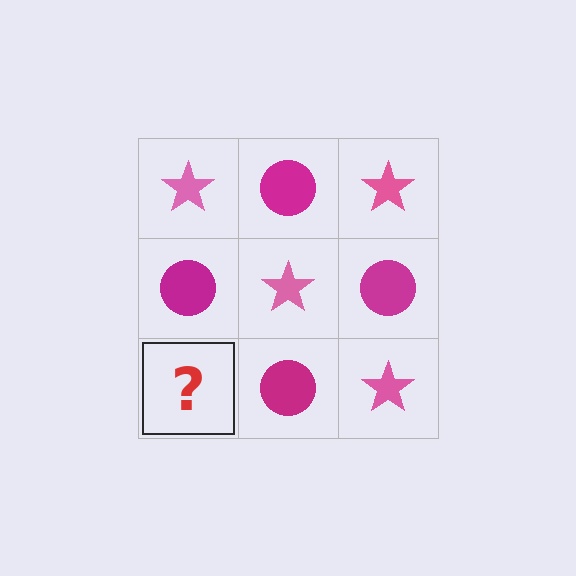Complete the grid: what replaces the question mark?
The question mark should be replaced with a pink star.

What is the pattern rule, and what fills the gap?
The rule is that it alternates pink star and magenta circle in a checkerboard pattern. The gap should be filled with a pink star.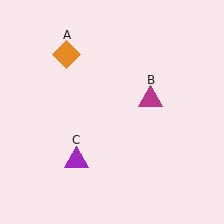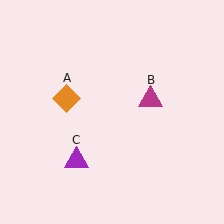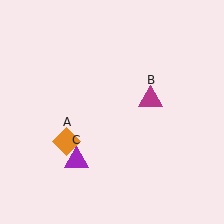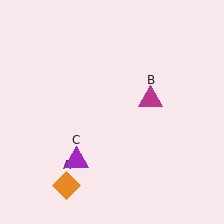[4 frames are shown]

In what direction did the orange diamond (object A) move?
The orange diamond (object A) moved down.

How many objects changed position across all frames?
1 object changed position: orange diamond (object A).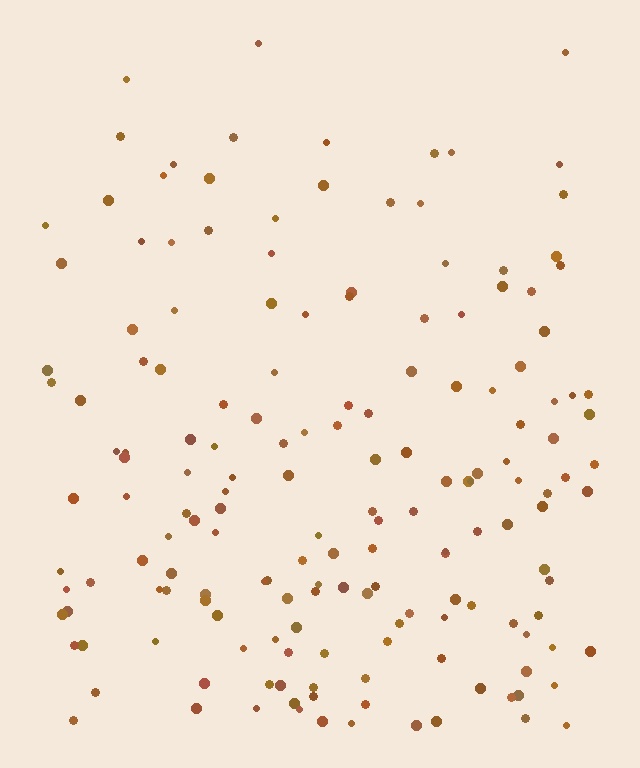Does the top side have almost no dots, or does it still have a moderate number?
Still a moderate number, just noticeably fewer than the bottom.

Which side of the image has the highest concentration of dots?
The bottom.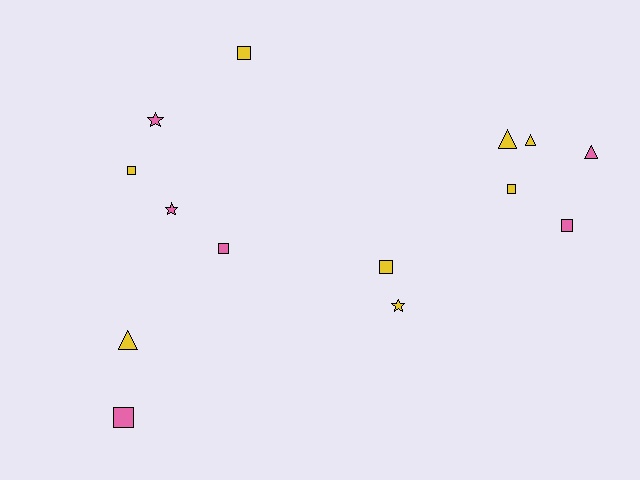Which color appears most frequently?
Yellow, with 8 objects.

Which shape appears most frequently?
Square, with 7 objects.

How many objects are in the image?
There are 14 objects.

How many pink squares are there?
There are 3 pink squares.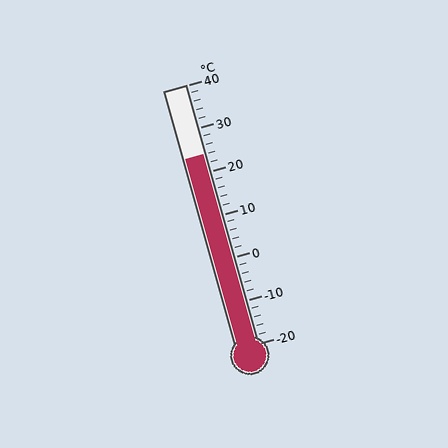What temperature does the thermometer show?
The thermometer shows approximately 24°C.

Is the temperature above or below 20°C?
The temperature is above 20°C.